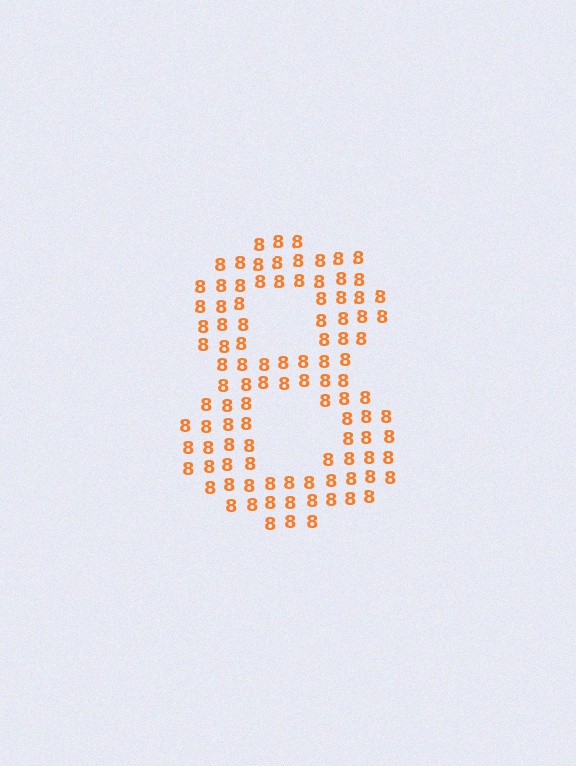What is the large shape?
The large shape is the digit 8.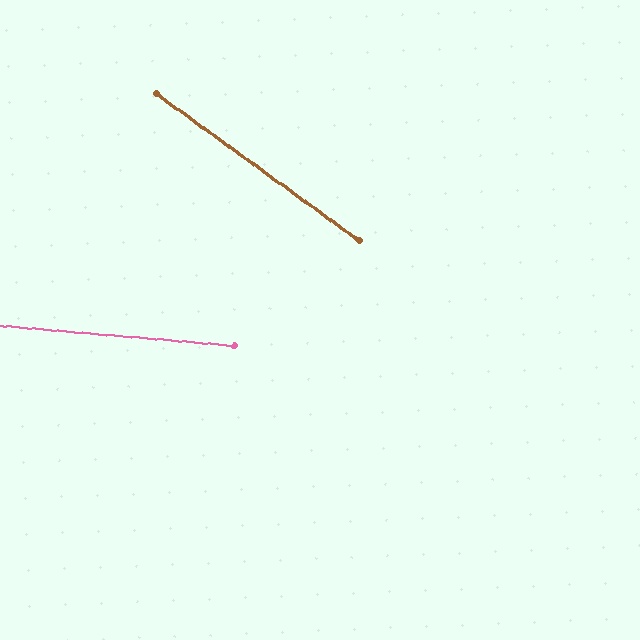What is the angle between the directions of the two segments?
Approximately 31 degrees.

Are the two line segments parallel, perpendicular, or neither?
Neither parallel nor perpendicular — they differ by about 31°.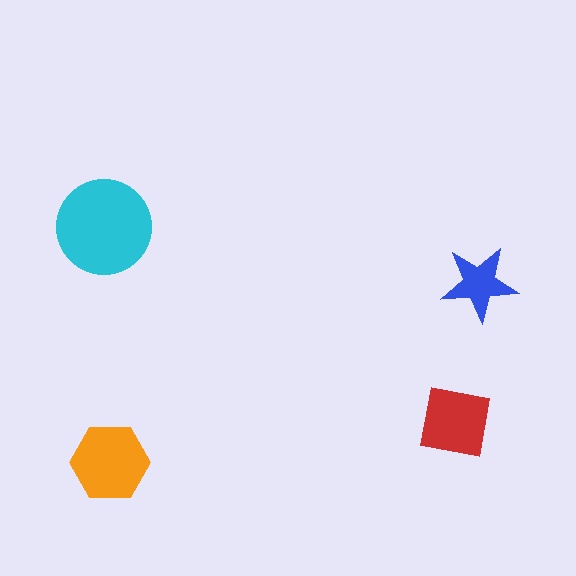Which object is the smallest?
The blue star.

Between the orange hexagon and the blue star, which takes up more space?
The orange hexagon.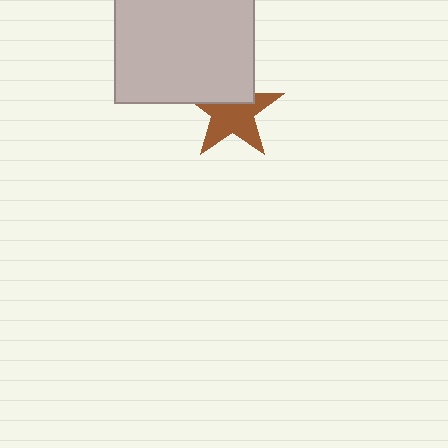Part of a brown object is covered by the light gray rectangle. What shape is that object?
It is a star.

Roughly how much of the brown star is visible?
Most of it is visible (roughly 66%).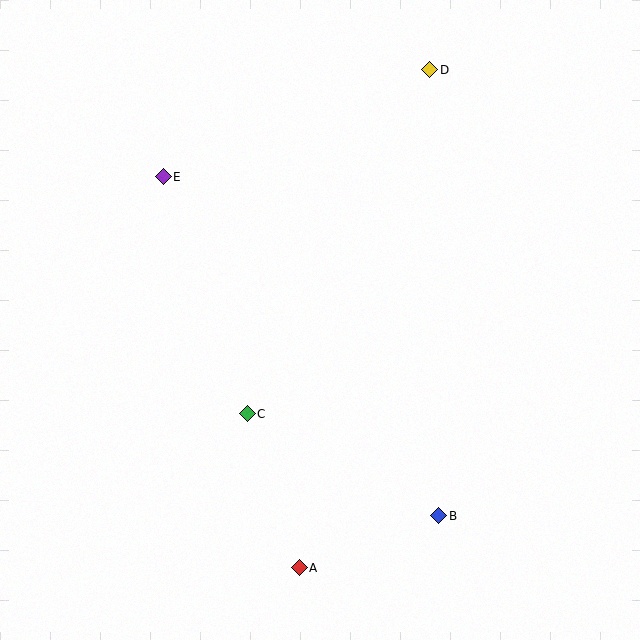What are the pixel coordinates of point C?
Point C is at (247, 414).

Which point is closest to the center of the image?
Point C at (247, 414) is closest to the center.